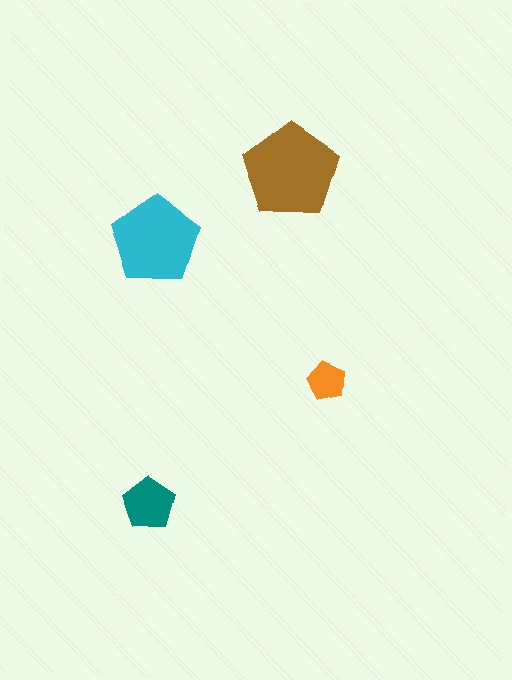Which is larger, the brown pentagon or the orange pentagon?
The brown one.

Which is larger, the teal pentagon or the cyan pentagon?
The cyan one.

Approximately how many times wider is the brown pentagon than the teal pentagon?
About 2 times wider.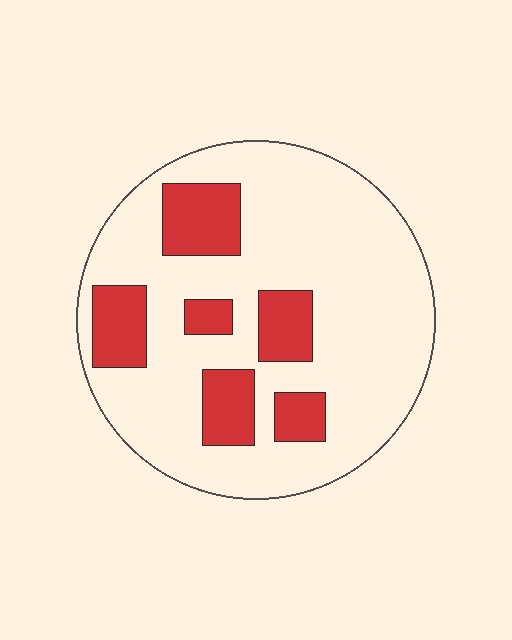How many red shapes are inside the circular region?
6.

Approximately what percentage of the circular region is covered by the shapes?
Approximately 20%.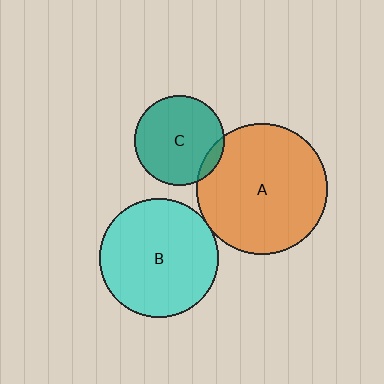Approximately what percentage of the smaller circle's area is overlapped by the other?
Approximately 5%.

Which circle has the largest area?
Circle A (orange).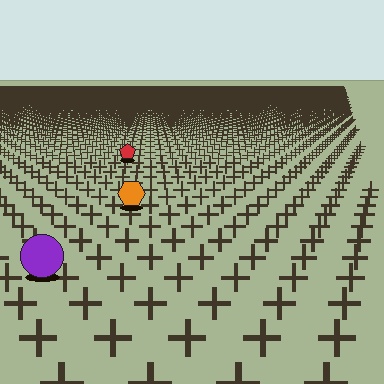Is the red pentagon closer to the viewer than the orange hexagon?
No. The orange hexagon is closer — you can tell from the texture gradient: the ground texture is coarser near it.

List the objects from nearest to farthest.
From nearest to farthest: the purple circle, the orange hexagon, the red pentagon.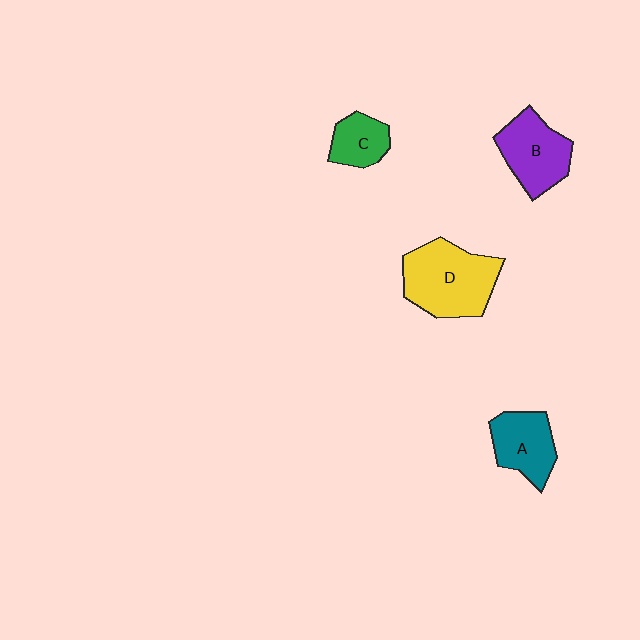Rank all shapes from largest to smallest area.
From largest to smallest: D (yellow), B (purple), A (teal), C (green).